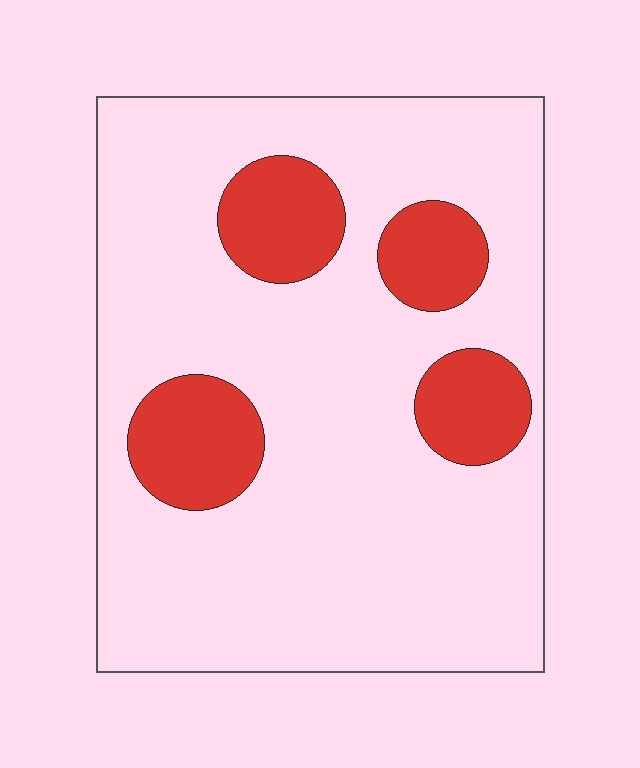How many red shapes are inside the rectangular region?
4.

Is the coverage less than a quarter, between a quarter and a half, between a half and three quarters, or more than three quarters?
Less than a quarter.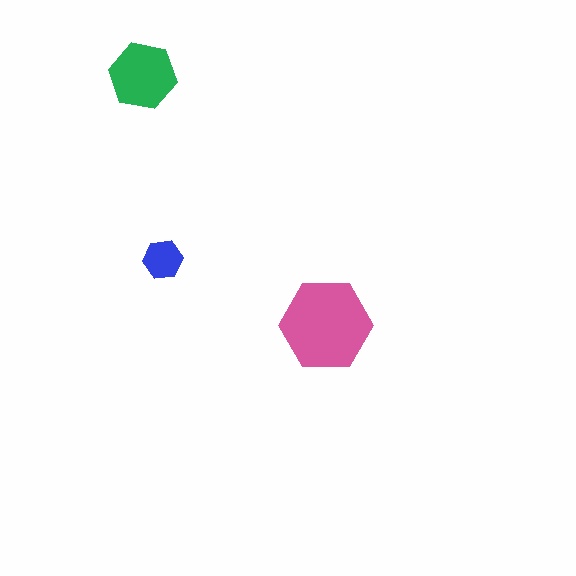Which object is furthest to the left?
The green hexagon is leftmost.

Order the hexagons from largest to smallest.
the pink one, the green one, the blue one.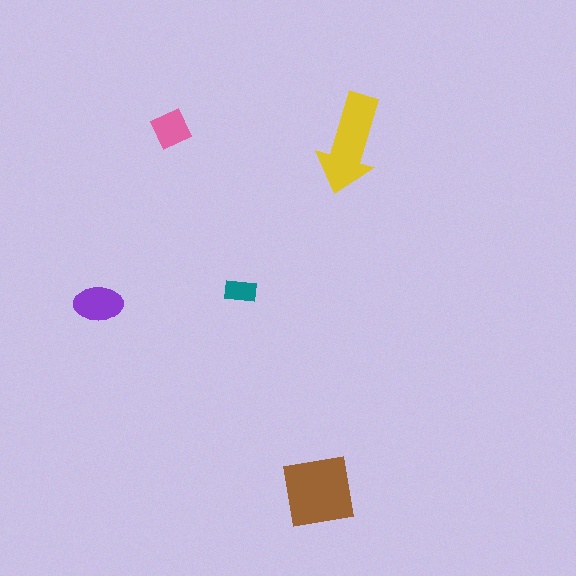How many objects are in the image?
There are 5 objects in the image.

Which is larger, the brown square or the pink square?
The brown square.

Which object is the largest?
The brown square.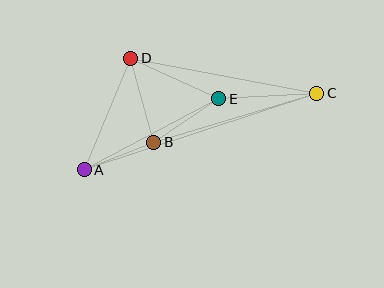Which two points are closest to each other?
Points A and B are closest to each other.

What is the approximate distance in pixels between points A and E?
The distance between A and E is approximately 152 pixels.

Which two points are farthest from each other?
Points A and C are farthest from each other.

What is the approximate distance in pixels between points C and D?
The distance between C and D is approximately 189 pixels.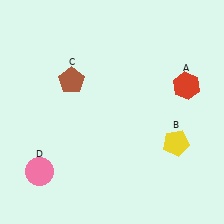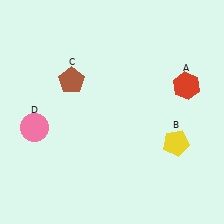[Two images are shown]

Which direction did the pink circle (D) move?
The pink circle (D) moved up.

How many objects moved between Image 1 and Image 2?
1 object moved between the two images.